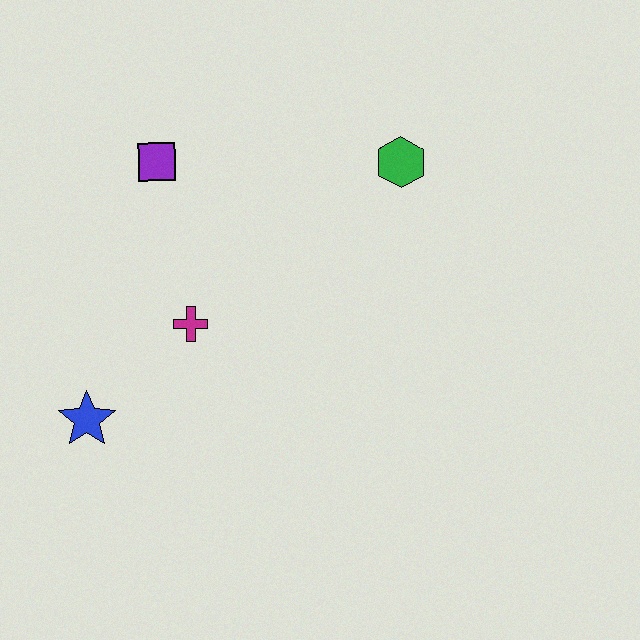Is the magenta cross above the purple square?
No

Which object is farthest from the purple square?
The blue star is farthest from the purple square.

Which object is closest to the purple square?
The magenta cross is closest to the purple square.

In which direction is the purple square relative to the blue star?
The purple square is above the blue star.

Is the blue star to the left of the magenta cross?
Yes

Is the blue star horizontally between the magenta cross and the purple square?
No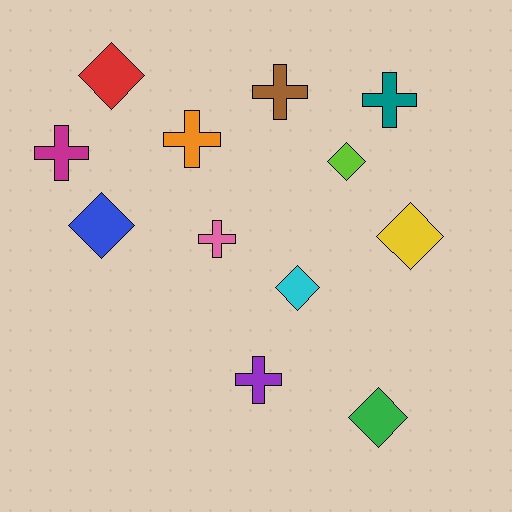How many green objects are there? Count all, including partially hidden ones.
There is 1 green object.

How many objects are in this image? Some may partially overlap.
There are 12 objects.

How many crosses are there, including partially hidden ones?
There are 6 crosses.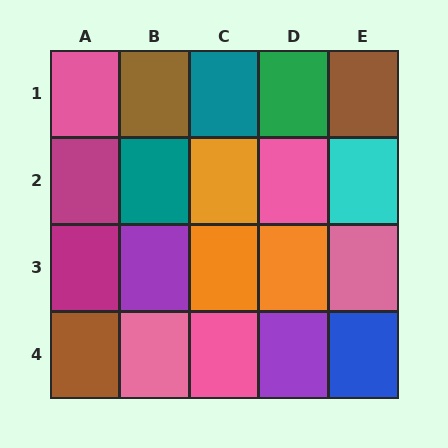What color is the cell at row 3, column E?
Pink.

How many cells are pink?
5 cells are pink.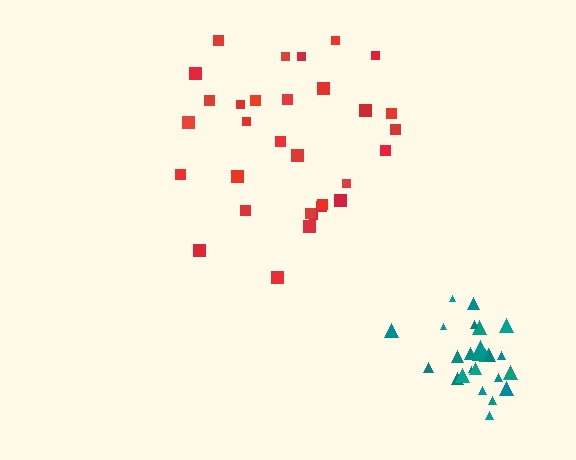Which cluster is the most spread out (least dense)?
Red.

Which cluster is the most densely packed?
Teal.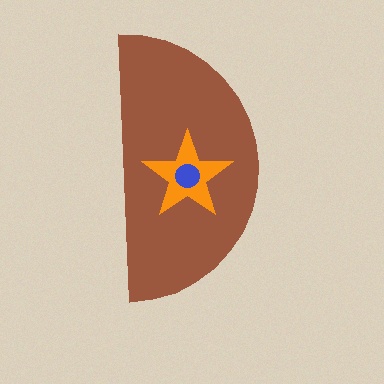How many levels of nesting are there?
3.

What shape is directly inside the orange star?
The blue circle.